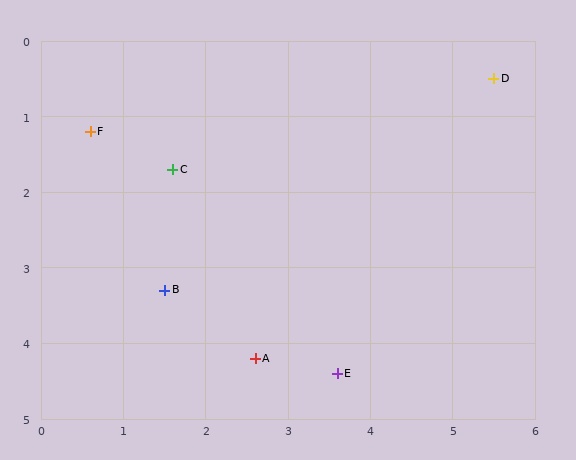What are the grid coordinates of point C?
Point C is at approximately (1.6, 1.7).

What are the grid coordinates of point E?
Point E is at approximately (3.6, 4.4).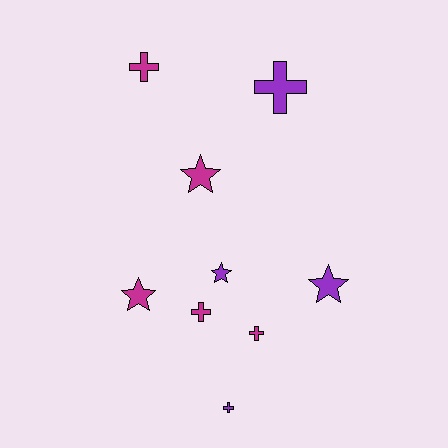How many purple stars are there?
There are 2 purple stars.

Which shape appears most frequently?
Cross, with 5 objects.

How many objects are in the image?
There are 9 objects.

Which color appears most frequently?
Magenta, with 5 objects.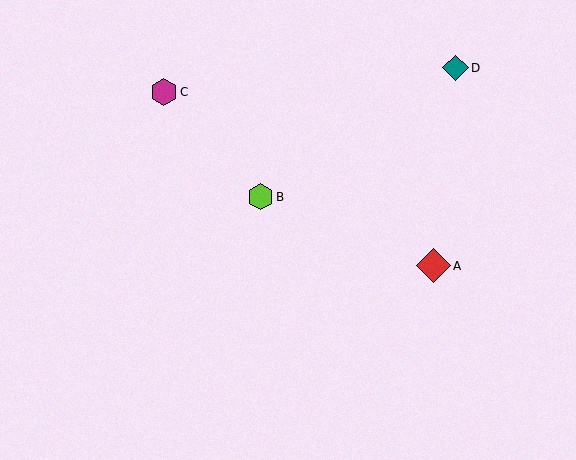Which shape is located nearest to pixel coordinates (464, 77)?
The teal diamond (labeled D) at (455, 68) is nearest to that location.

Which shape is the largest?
The red diamond (labeled A) is the largest.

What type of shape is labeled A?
Shape A is a red diamond.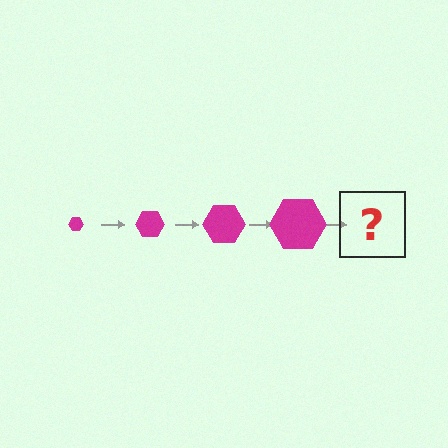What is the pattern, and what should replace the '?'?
The pattern is that the hexagon gets progressively larger each step. The '?' should be a magenta hexagon, larger than the previous one.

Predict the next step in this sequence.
The next step is a magenta hexagon, larger than the previous one.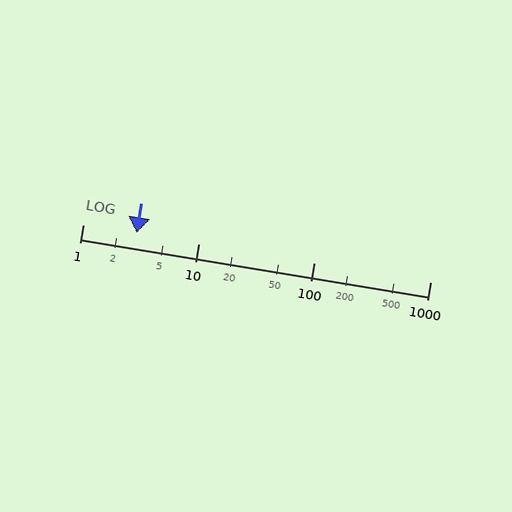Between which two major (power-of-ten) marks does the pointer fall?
The pointer is between 1 and 10.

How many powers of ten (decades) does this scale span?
The scale spans 3 decades, from 1 to 1000.